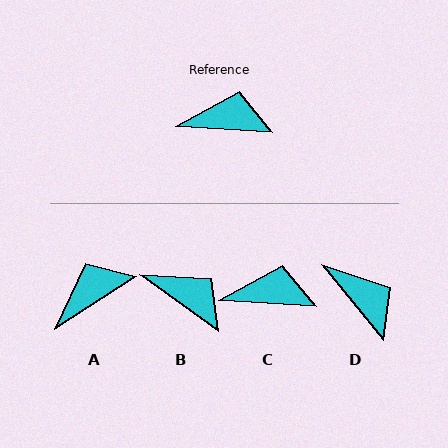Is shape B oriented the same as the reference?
No, it is off by about 32 degrees.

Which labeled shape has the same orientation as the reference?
C.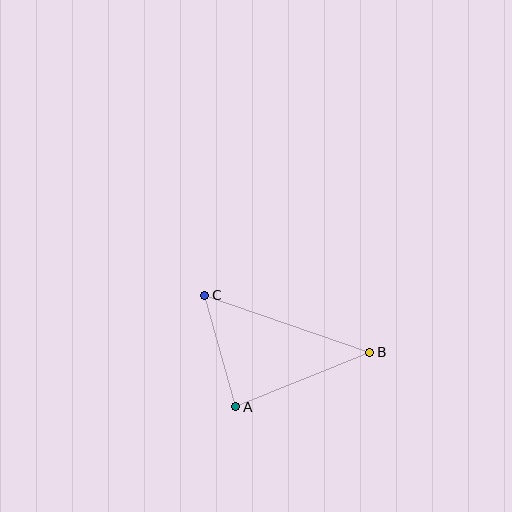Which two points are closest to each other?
Points A and C are closest to each other.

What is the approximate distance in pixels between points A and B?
The distance between A and B is approximately 144 pixels.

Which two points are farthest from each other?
Points B and C are farthest from each other.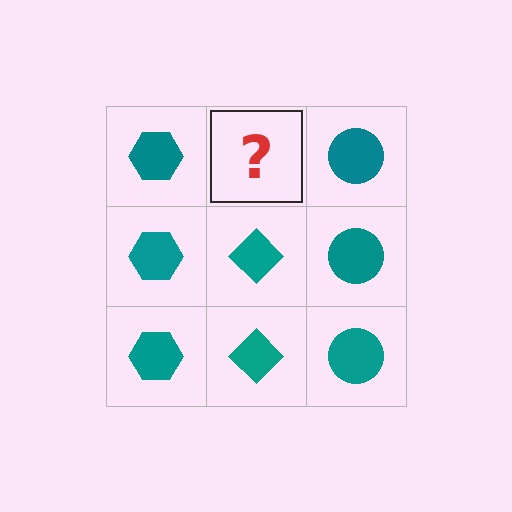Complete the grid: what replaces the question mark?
The question mark should be replaced with a teal diamond.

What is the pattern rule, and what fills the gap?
The rule is that each column has a consistent shape. The gap should be filled with a teal diamond.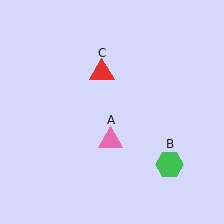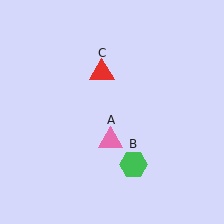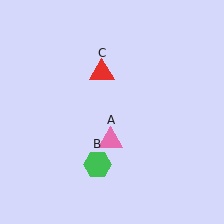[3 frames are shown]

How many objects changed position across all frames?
1 object changed position: green hexagon (object B).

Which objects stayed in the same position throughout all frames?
Pink triangle (object A) and red triangle (object C) remained stationary.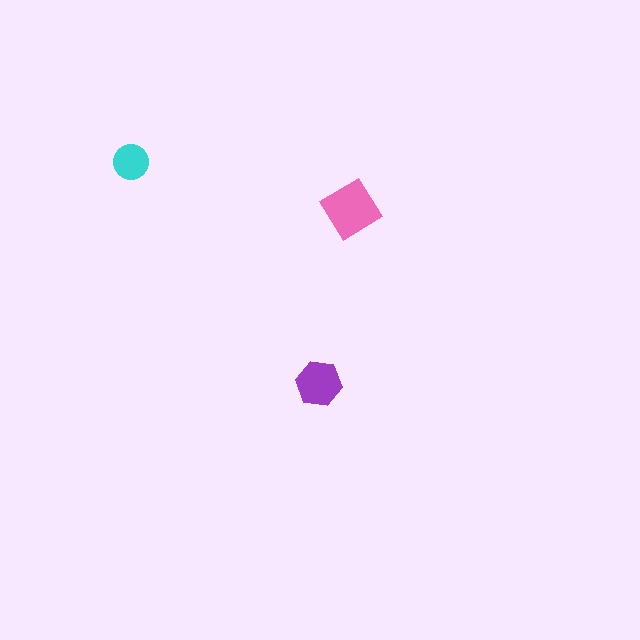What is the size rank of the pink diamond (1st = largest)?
1st.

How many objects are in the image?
There are 3 objects in the image.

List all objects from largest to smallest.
The pink diamond, the purple hexagon, the cyan circle.